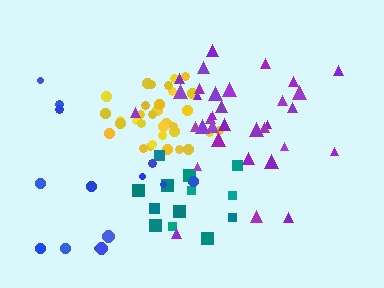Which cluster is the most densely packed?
Yellow.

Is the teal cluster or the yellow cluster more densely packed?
Yellow.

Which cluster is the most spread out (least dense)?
Blue.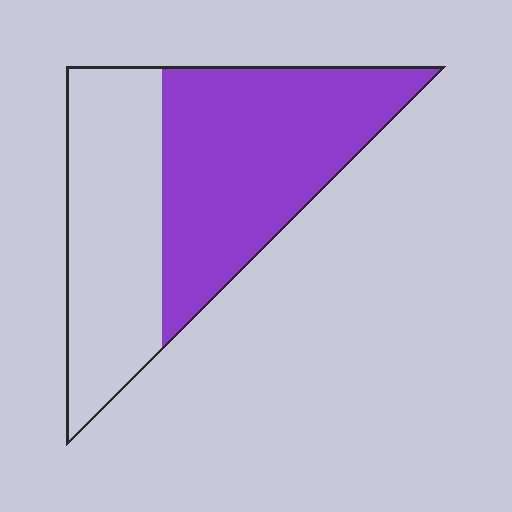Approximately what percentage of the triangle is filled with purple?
Approximately 55%.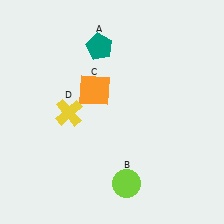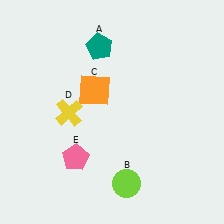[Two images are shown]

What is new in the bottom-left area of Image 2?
A pink pentagon (E) was added in the bottom-left area of Image 2.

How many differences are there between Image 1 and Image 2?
There is 1 difference between the two images.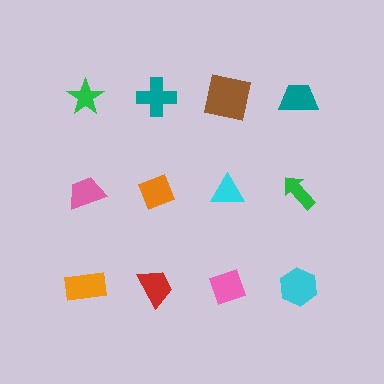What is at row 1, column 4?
A teal trapezoid.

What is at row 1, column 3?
A brown square.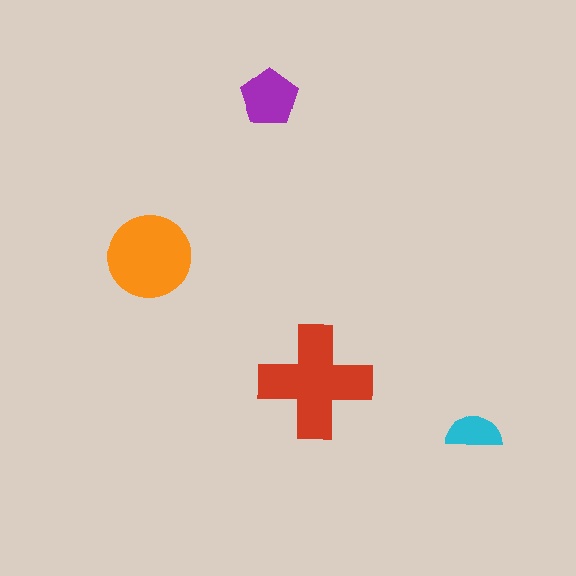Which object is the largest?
The red cross.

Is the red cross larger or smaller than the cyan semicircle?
Larger.